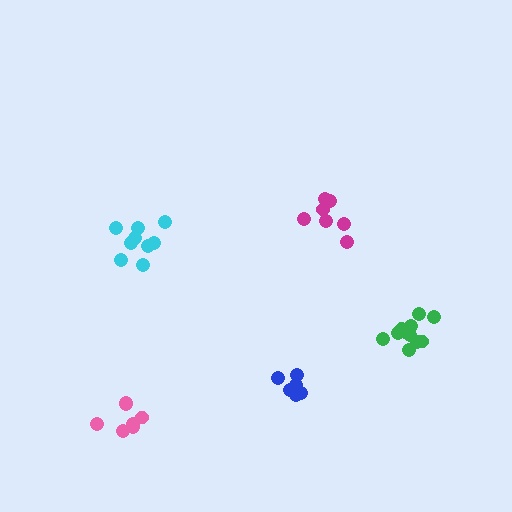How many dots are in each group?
Group 1: 7 dots, Group 2: 11 dots, Group 3: 7 dots, Group 4: 6 dots, Group 5: 9 dots (40 total).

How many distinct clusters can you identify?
There are 5 distinct clusters.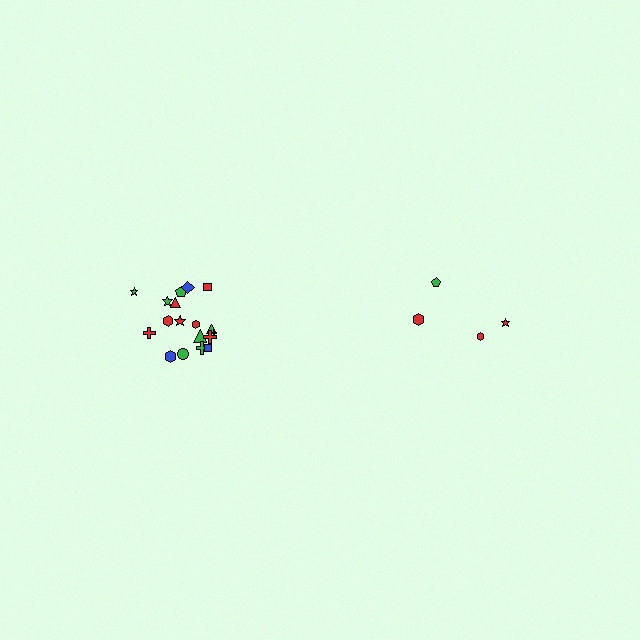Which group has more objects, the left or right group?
The left group.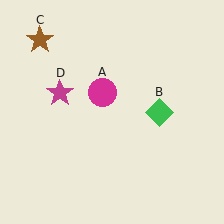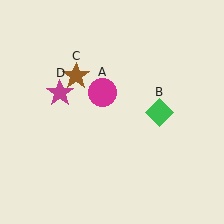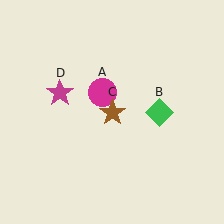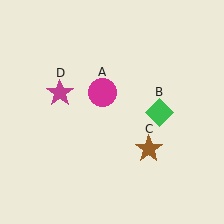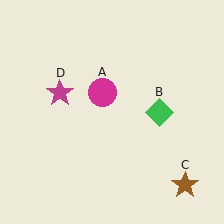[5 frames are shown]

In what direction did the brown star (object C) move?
The brown star (object C) moved down and to the right.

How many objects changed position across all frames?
1 object changed position: brown star (object C).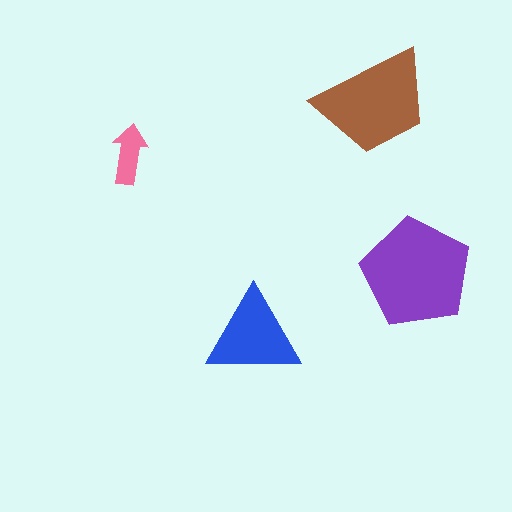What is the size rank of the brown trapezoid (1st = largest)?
2nd.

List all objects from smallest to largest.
The pink arrow, the blue triangle, the brown trapezoid, the purple pentagon.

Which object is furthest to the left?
The pink arrow is leftmost.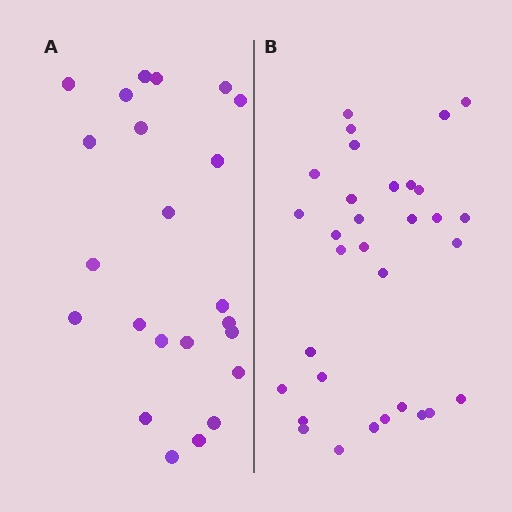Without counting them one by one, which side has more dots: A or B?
Region B (the right region) has more dots.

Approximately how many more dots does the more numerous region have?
Region B has roughly 8 or so more dots than region A.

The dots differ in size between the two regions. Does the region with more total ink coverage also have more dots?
No. Region A has more total ink coverage because its dots are larger, but region B actually contains more individual dots. Total area can be misleading — the number of items is what matters here.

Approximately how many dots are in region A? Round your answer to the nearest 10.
About 20 dots. (The exact count is 23, which rounds to 20.)